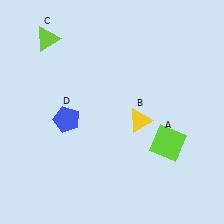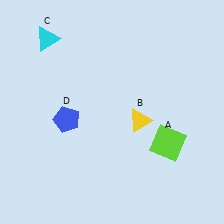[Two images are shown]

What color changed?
The triangle (C) changed from lime in Image 1 to cyan in Image 2.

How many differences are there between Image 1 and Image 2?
There is 1 difference between the two images.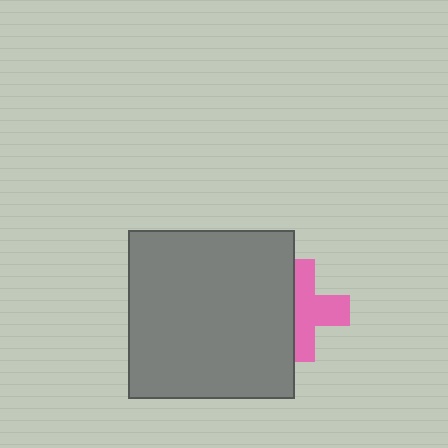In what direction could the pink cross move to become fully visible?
The pink cross could move right. That would shift it out from behind the gray rectangle entirely.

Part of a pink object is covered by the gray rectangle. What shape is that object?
It is a cross.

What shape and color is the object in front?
The object in front is a gray rectangle.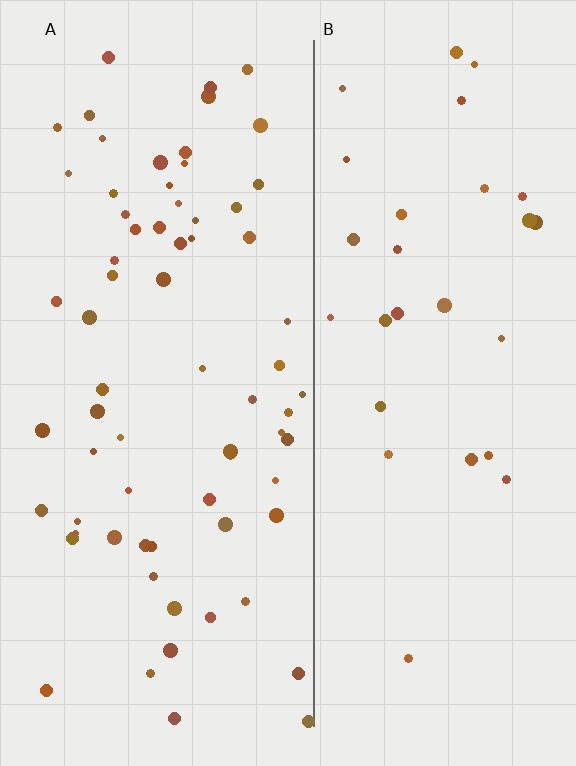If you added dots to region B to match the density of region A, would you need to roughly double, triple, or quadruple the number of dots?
Approximately double.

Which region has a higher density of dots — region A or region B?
A (the left).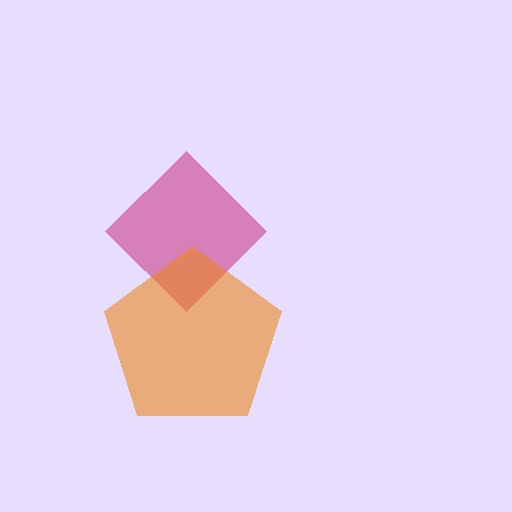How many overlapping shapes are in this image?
There are 2 overlapping shapes in the image.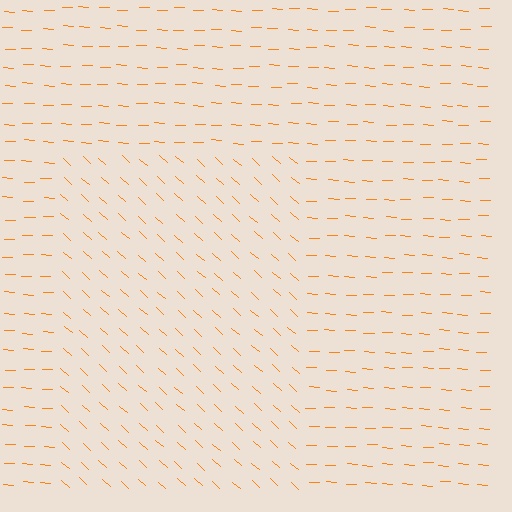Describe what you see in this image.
The image is filled with small orange line segments. A rectangle region in the image has lines oriented differently from the surrounding lines, creating a visible texture boundary.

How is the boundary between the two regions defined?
The boundary is defined purely by a change in line orientation (approximately 39 degrees difference). All lines are the same color and thickness.